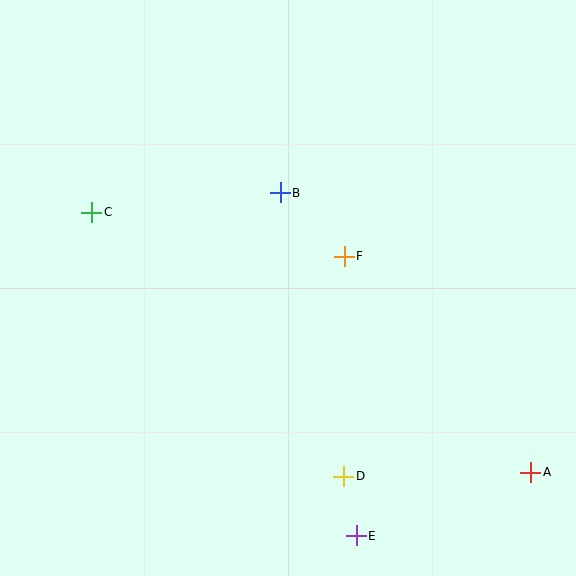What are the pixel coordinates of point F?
Point F is at (344, 256).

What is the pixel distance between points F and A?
The distance between F and A is 286 pixels.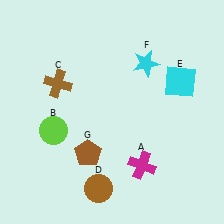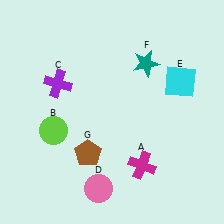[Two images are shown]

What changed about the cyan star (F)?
In Image 1, F is cyan. In Image 2, it changed to teal.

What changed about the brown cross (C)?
In Image 1, C is brown. In Image 2, it changed to purple.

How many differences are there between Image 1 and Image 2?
There are 3 differences between the two images.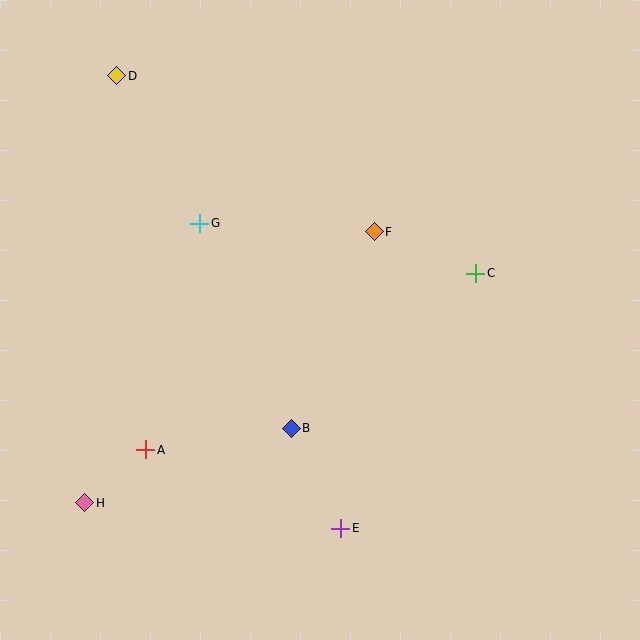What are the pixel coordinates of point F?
Point F is at (374, 232).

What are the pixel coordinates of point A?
Point A is at (146, 450).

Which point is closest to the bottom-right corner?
Point E is closest to the bottom-right corner.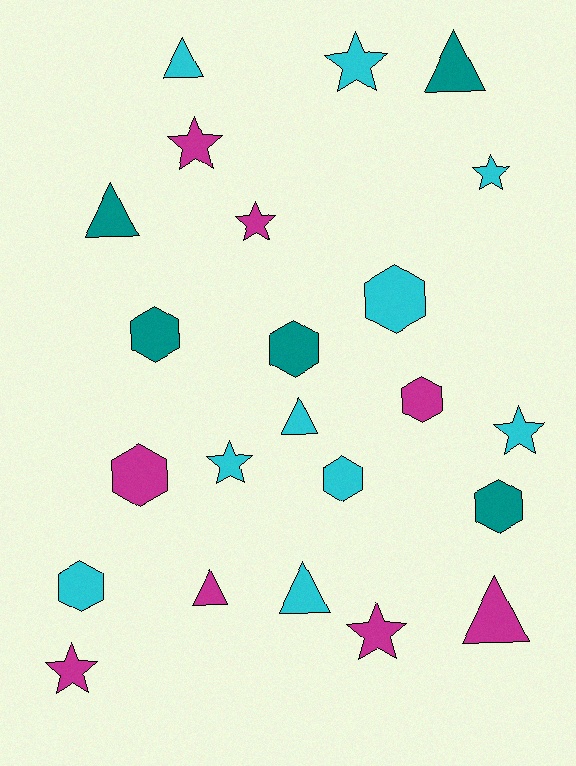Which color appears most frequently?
Cyan, with 10 objects.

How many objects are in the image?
There are 23 objects.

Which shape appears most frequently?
Hexagon, with 8 objects.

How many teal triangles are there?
There are 2 teal triangles.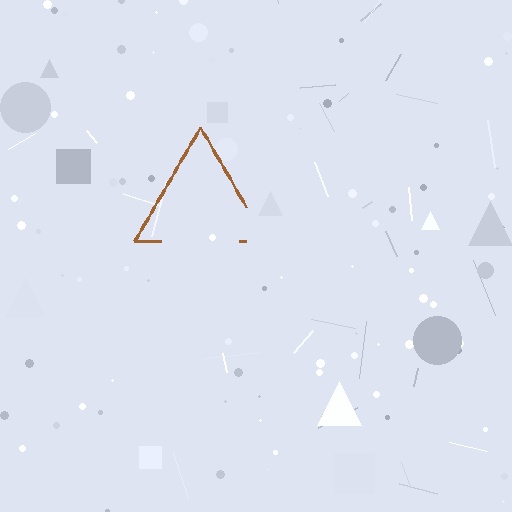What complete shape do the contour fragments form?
The contour fragments form a triangle.